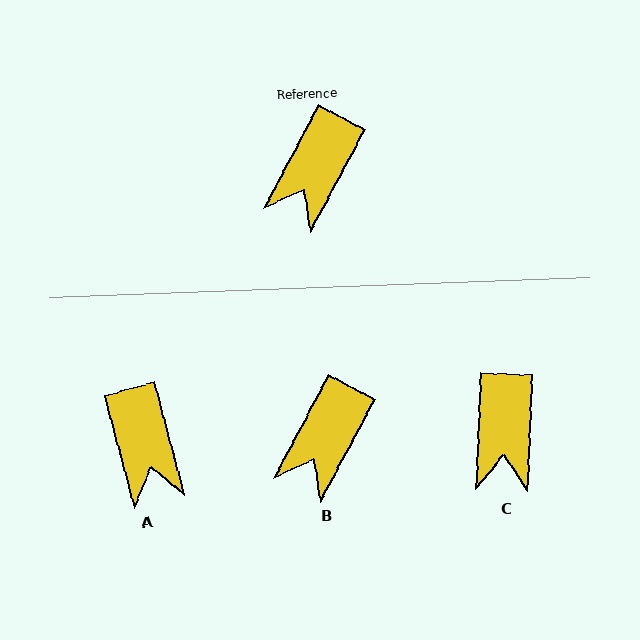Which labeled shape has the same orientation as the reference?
B.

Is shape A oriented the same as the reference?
No, it is off by about 43 degrees.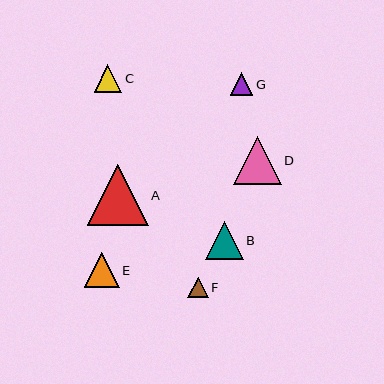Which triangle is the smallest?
Triangle F is the smallest with a size of approximately 20 pixels.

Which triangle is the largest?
Triangle A is the largest with a size of approximately 61 pixels.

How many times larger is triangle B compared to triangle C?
Triangle B is approximately 1.4 times the size of triangle C.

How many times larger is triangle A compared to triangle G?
Triangle A is approximately 2.7 times the size of triangle G.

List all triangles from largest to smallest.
From largest to smallest: A, D, B, E, C, G, F.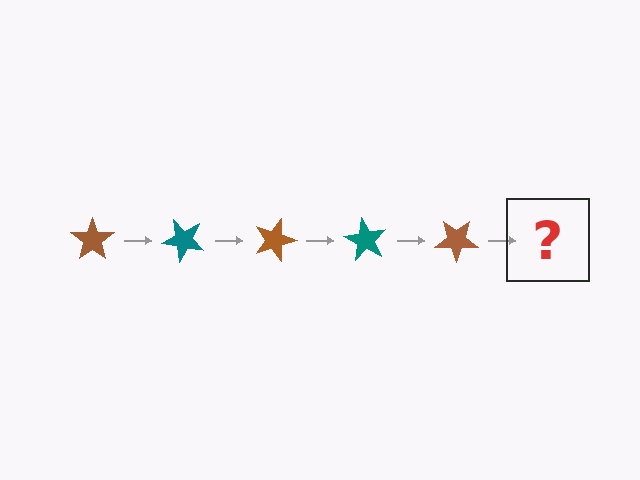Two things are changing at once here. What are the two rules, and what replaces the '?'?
The two rules are that it rotates 45 degrees each step and the color cycles through brown and teal. The '?' should be a teal star, rotated 225 degrees from the start.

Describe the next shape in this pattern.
It should be a teal star, rotated 225 degrees from the start.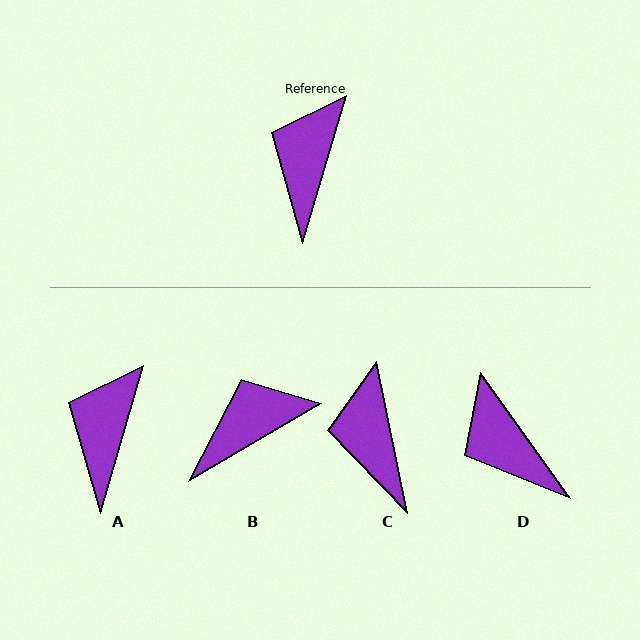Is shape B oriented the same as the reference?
No, it is off by about 43 degrees.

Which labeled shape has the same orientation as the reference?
A.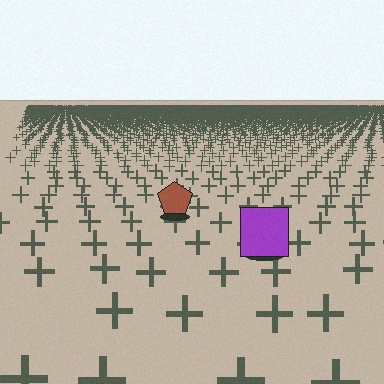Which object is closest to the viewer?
The purple square is closest. The texture marks near it are larger and more spread out.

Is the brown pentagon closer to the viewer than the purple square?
No. The purple square is closer — you can tell from the texture gradient: the ground texture is coarser near it.